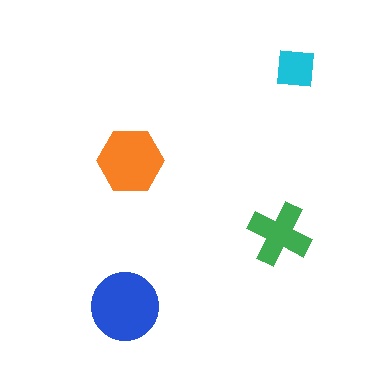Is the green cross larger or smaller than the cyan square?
Larger.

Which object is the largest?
The blue circle.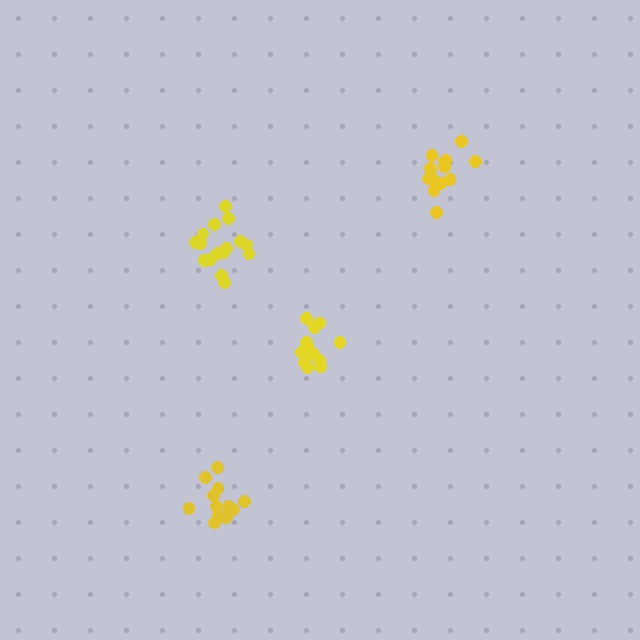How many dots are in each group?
Group 1: 13 dots, Group 2: 13 dots, Group 3: 17 dots, Group 4: 13 dots (56 total).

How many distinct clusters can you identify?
There are 4 distinct clusters.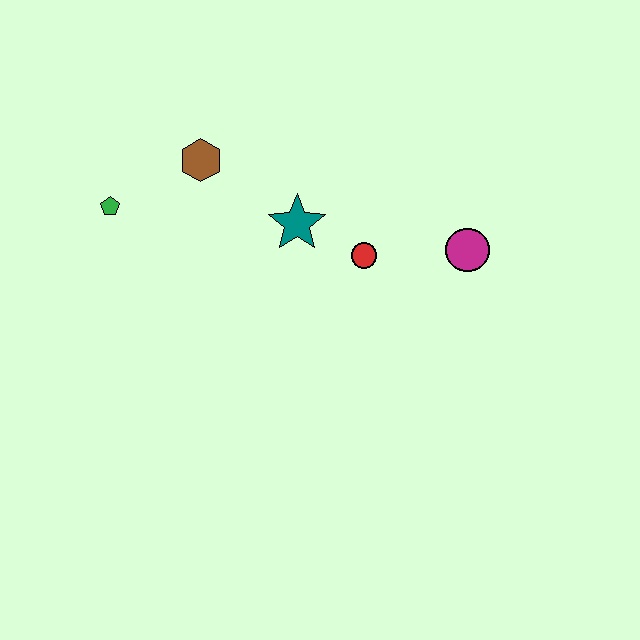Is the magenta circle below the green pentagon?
Yes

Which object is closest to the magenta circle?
The red circle is closest to the magenta circle.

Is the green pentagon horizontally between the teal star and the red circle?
No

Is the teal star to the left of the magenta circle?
Yes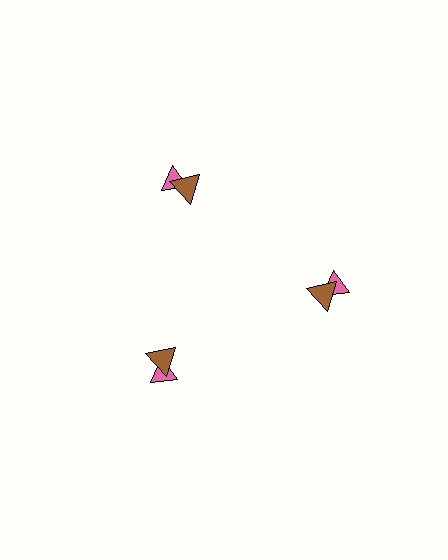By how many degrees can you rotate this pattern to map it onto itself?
The pattern maps onto itself every 120 degrees of rotation.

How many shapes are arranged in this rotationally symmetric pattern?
There are 6 shapes, arranged in 3 groups of 2.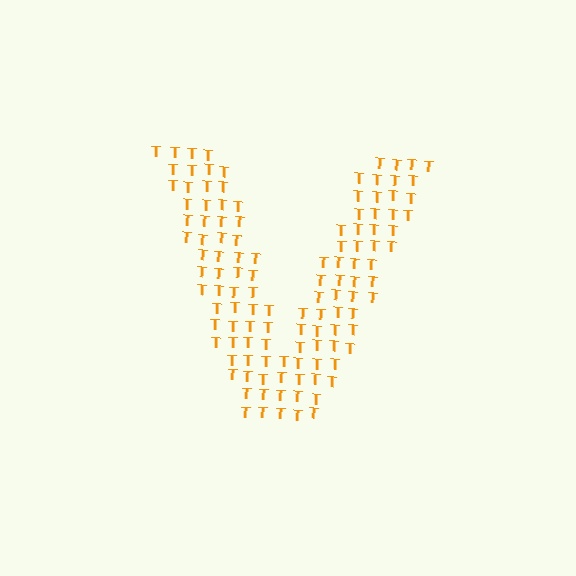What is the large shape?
The large shape is the letter V.